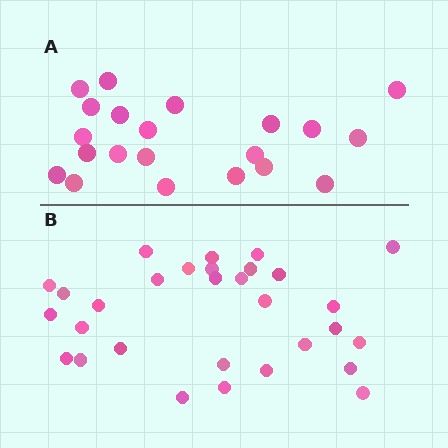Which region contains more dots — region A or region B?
Region B (the bottom region) has more dots.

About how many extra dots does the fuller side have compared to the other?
Region B has roughly 8 or so more dots than region A.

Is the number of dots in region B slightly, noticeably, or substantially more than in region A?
Region B has noticeably more, but not dramatically so. The ratio is roughly 1.4 to 1.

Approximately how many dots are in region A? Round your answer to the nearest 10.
About 20 dots. (The exact count is 21, which rounds to 20.)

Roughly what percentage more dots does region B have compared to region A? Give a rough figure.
About 45% more.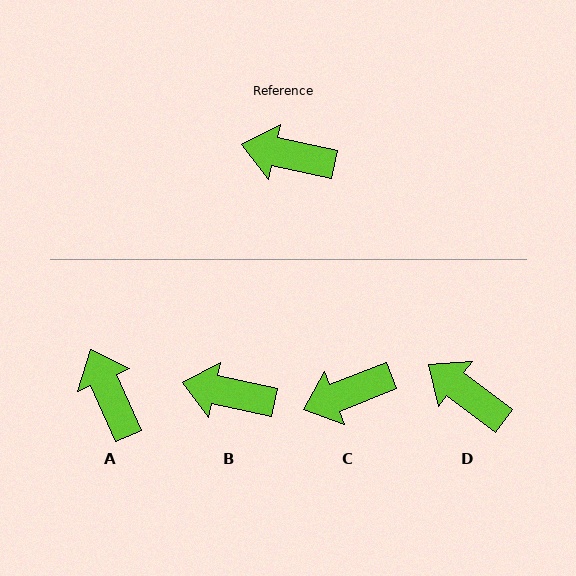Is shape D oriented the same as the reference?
No, it is off by about 25 degrees.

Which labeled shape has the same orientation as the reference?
B.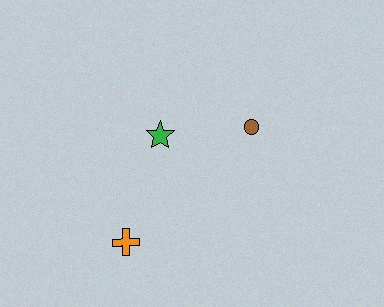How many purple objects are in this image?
There are no purple objects.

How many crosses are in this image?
There is 1 cross.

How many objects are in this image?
There are 3 objects.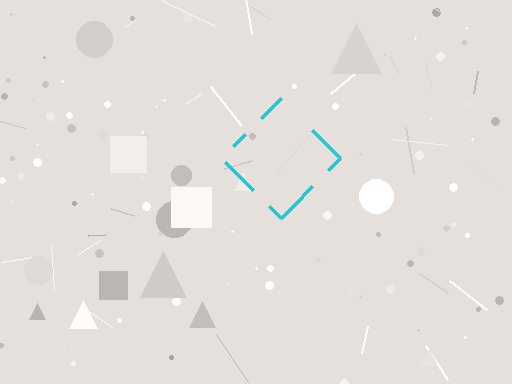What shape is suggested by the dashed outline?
The dashed outline suggests a diamond.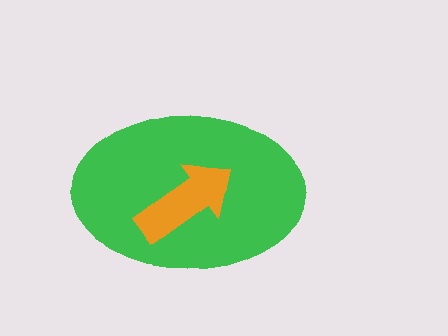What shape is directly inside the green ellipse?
The orange arrow.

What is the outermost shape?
The green ellipse.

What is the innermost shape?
The orange arrow.